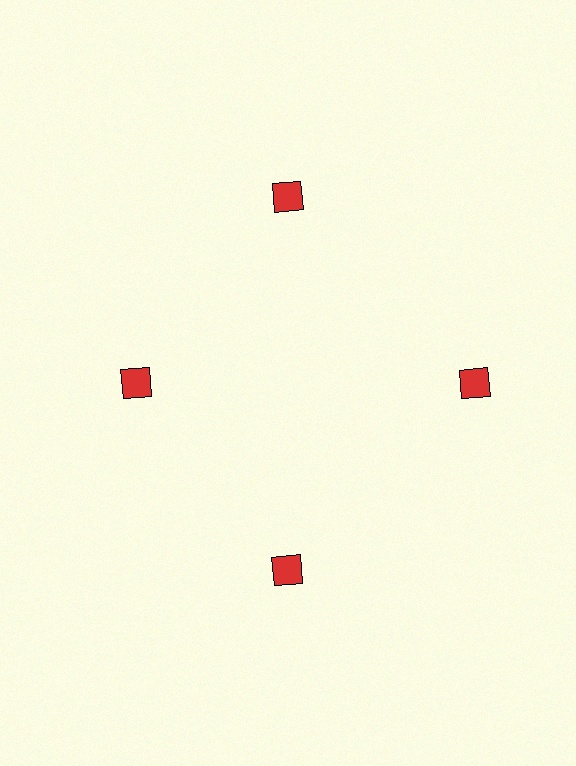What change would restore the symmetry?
The symmetry would be restored by moving it outward, back onto the ring so that all 4 squares sit at equal angles and equal distance from the center.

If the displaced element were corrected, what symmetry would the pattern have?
It would have 4-fold rotational symmetry — the pattern would map onto itself every 90 degrees.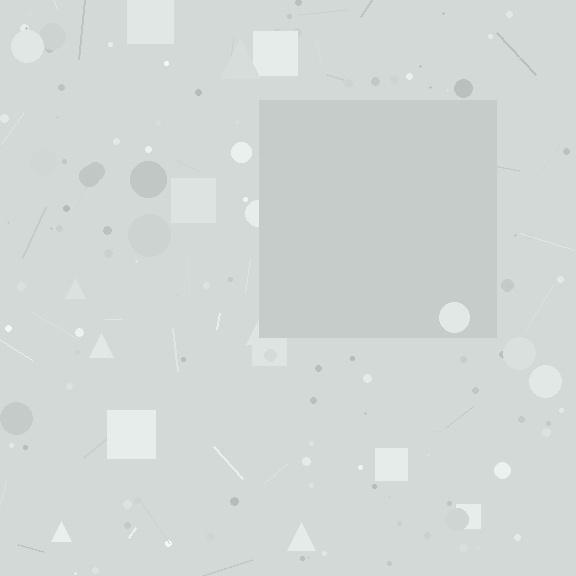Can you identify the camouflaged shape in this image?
The camouflaged shape is a square.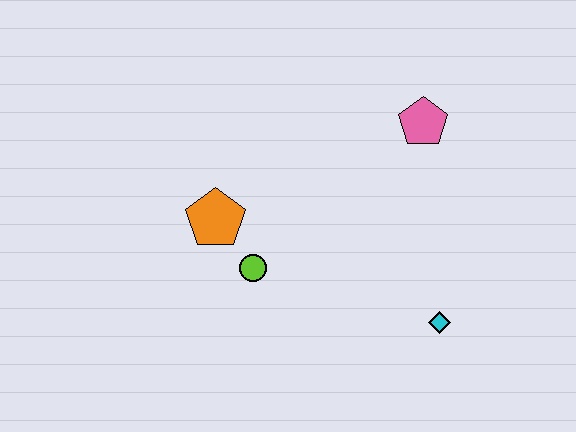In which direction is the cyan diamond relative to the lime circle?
The cyan diamond is to the right of the lime circle.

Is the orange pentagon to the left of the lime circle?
Yes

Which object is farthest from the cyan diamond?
The orange pentagon is farthest from the cyan diamond.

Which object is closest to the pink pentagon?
The cyan diamond is closest to the pink pentagon.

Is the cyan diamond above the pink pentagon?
No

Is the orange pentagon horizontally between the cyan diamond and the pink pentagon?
No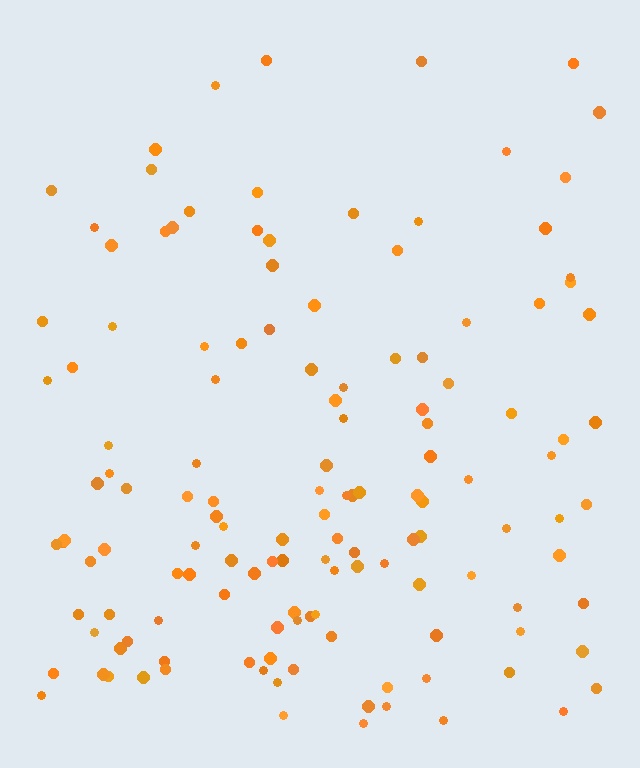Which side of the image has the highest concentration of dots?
The bottom.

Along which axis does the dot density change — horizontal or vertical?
Vertical.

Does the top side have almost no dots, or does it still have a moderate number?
Still a moderate number, just noticeably fewer than the bottom.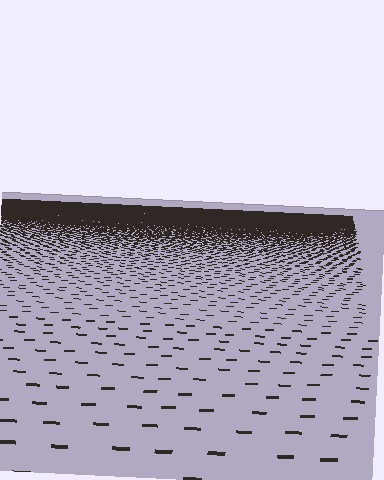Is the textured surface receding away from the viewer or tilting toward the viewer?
The surface is receding away from the viewer. Texture elements get smaller and denser toward the top.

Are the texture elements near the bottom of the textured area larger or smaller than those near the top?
Larger. Near the bottom, elements are closer to the viewer and appear at a bigger on-screen size.